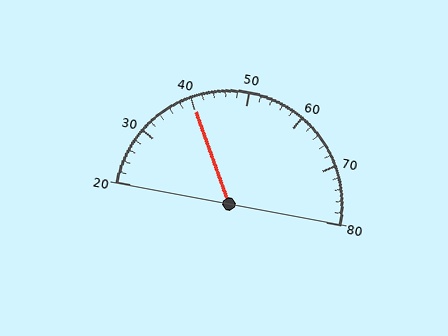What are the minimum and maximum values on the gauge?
The gauge ranges from 20 to 80.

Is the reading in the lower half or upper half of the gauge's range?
The reading is in the lower half of the range (20 to 80).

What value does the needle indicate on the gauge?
The needle indicates approximately 40.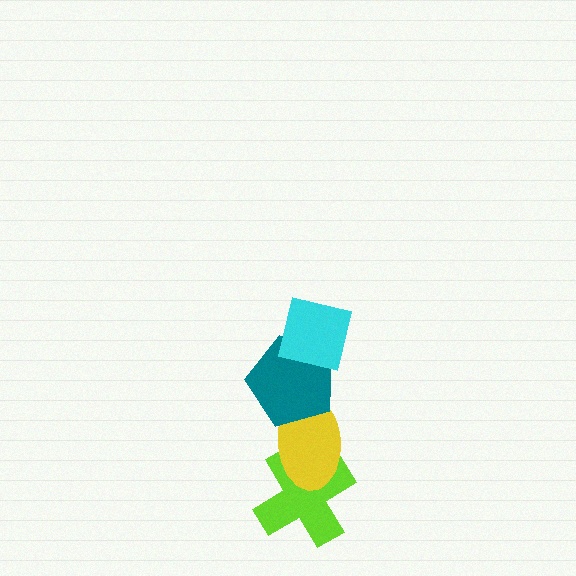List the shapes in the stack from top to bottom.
From top to bottom: the cyan square, the teal pentagon, the yellow ellipse, the lime cross.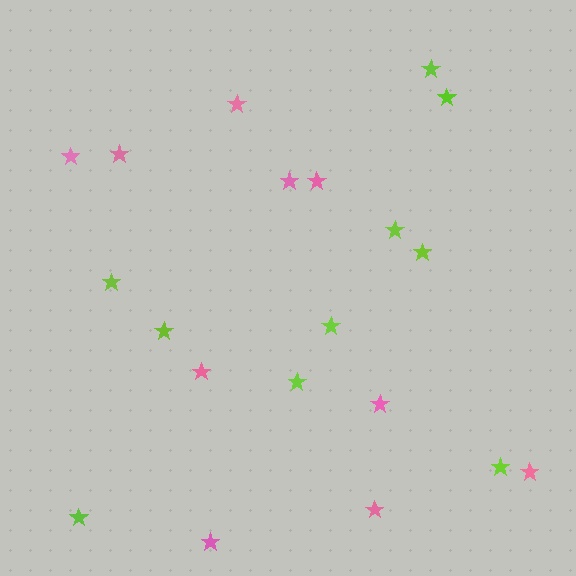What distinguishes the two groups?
There are 2 groups: one group of pink stars (10) and one group of lime stars (10).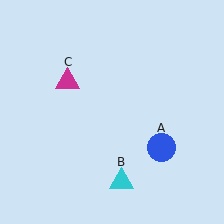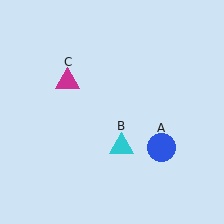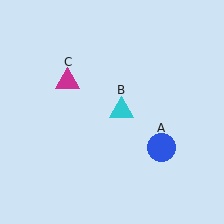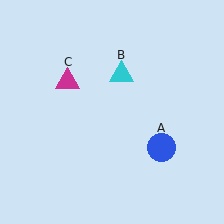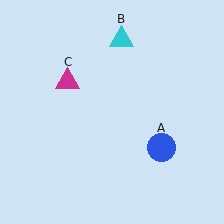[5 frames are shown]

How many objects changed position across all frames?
1 object changed position: cyan triangle (object B).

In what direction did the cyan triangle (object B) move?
The cyan triangle (object B) moved up.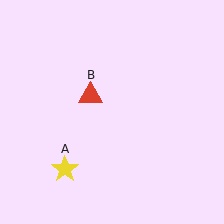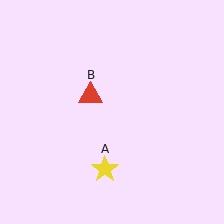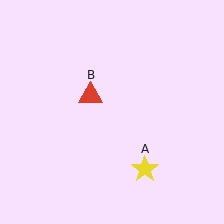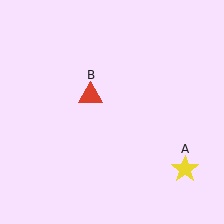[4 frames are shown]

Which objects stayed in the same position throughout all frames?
Red triangle (object B) remained stationary.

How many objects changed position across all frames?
1 object changed position: yellow star (object A).